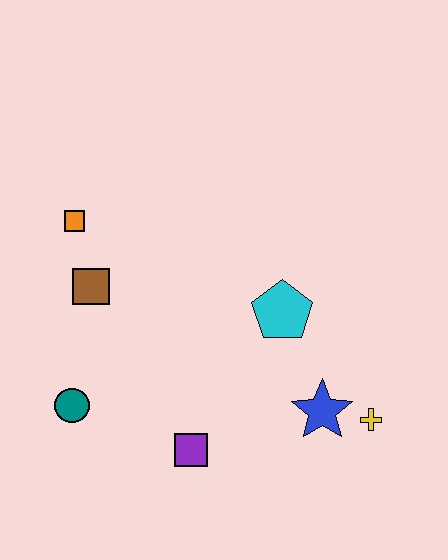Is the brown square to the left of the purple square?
Yes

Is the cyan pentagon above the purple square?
Yes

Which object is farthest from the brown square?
The yellow cross is farthest from the brown square.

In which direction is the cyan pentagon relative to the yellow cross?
The cyan pentagon is above the yellow cross.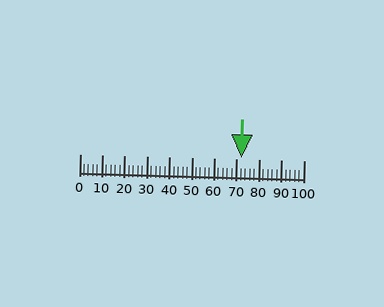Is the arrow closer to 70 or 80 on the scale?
The arrow is closer to 70.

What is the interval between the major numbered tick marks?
The major tick marks are spaced 10 units apart.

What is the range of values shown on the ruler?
The ruler shows values from 0 to 100.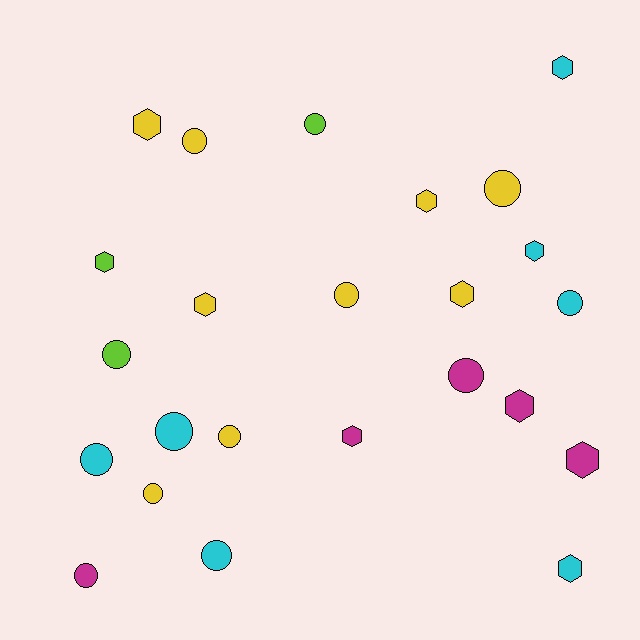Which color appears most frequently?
Yellow, with 9 objects.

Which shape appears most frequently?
Circle, with 13 objects.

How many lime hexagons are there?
There is 1 lime hexagon.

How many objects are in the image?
There are 24 objects.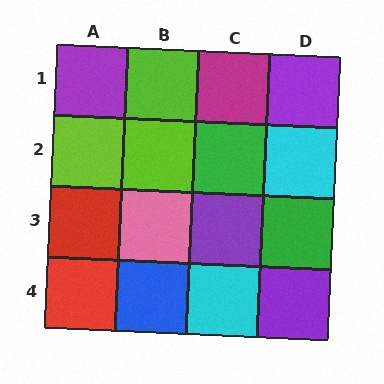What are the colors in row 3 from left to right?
Red, pink, purple, green.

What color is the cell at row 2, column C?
Green.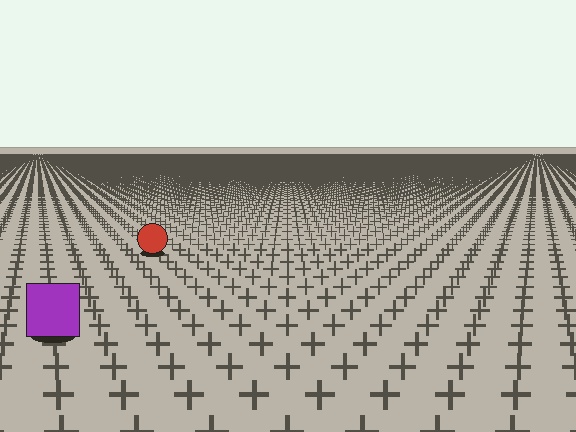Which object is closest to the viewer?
The purple square is closest. The texture marks near it are larger and more spread out.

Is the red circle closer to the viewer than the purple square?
No. The purple square is closer — you can tell from the texture gradient: the ground texture is coarser near it.